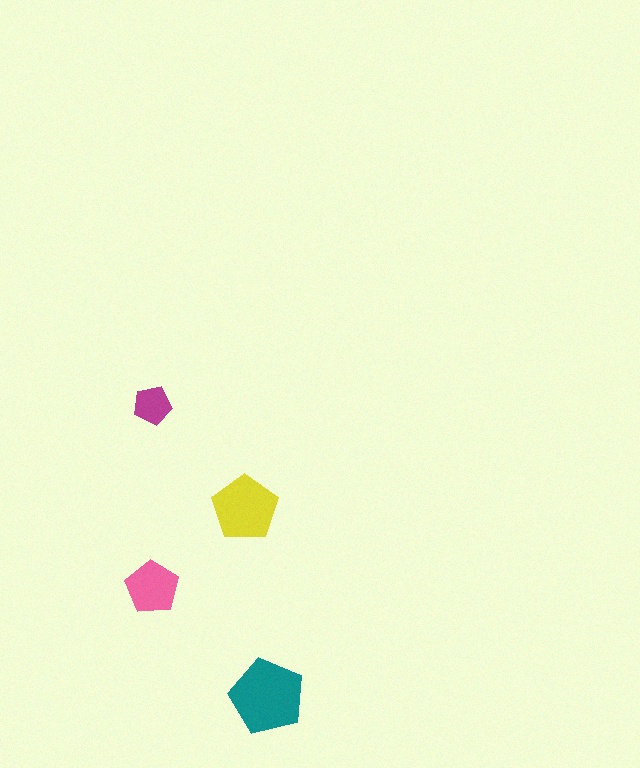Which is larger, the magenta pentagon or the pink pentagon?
The pink one.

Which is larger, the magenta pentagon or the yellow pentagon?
The yellow one.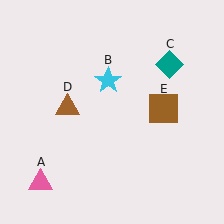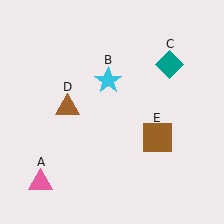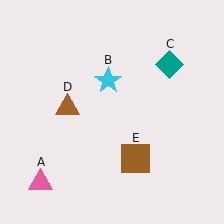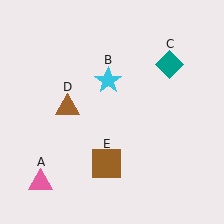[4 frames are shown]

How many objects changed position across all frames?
1 object changed position: brown square (object E).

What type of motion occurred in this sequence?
The brown square (object E) rotated clockwise around the center of the scene.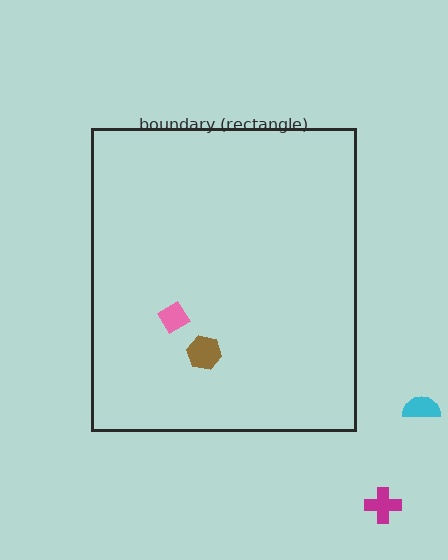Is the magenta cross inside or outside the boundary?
Outside.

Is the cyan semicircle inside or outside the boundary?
Outside.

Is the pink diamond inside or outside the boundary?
Inside.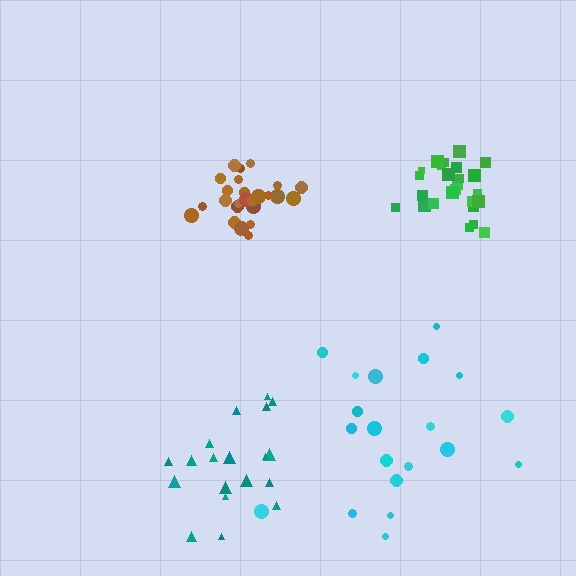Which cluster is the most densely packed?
Brown.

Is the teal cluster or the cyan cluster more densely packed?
Cyan.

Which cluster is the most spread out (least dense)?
Teal.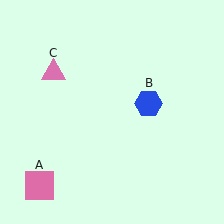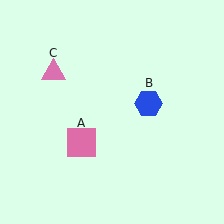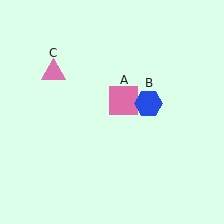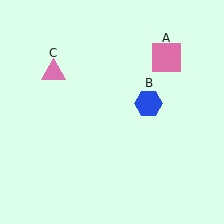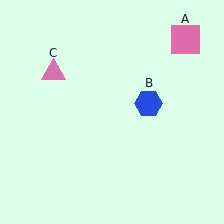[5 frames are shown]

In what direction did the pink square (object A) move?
The pink square (object A) moved up and to the right.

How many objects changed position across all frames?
1 object changed position: pink square (object A).